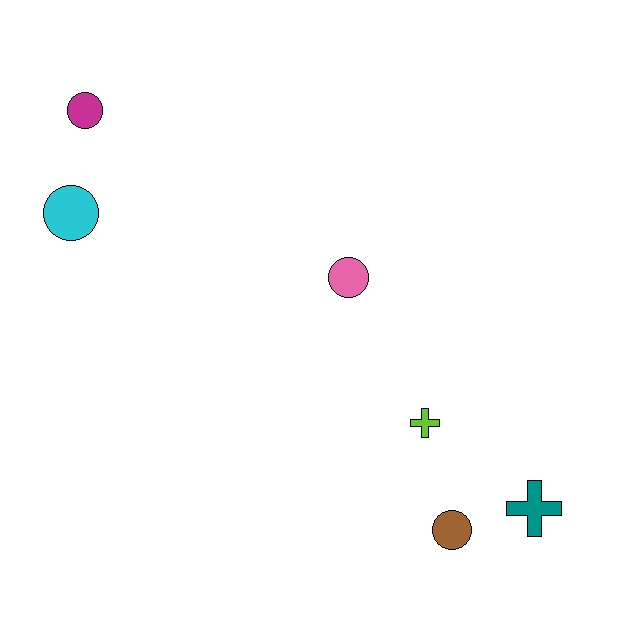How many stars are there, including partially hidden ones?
There are no stars.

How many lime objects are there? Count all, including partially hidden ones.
There is 1 lime object.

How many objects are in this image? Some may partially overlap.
There are 6 objects.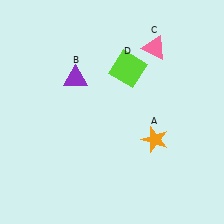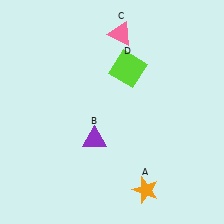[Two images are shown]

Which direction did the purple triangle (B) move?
The purple triangle (B) moved down.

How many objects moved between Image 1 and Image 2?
3 objects moved between the two images.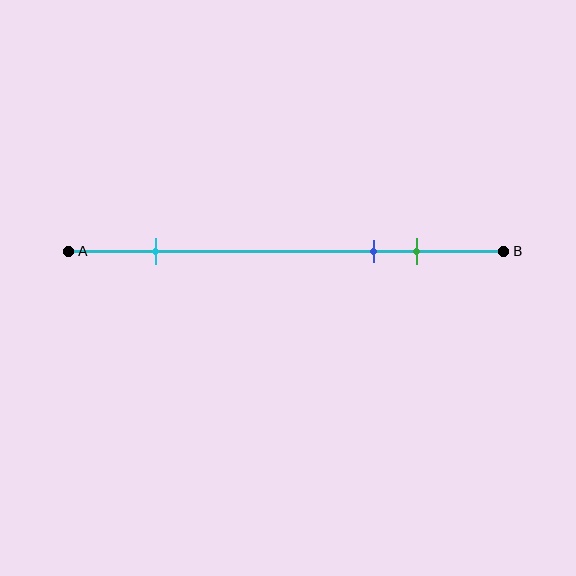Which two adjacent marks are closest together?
The blue and green marks are the closest adjacent pair.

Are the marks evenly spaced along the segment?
No, the marks are not evenly spaced.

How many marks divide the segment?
There are 3 marks dividing the segment.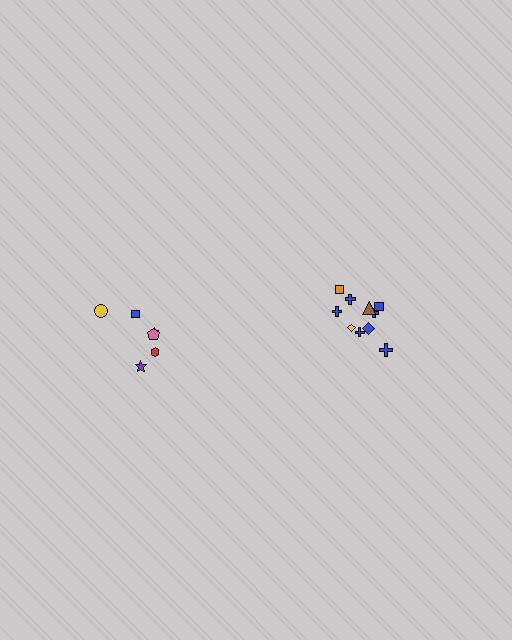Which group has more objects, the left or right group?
The right group.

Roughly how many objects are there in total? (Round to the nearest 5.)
Roughly 15 objects in total.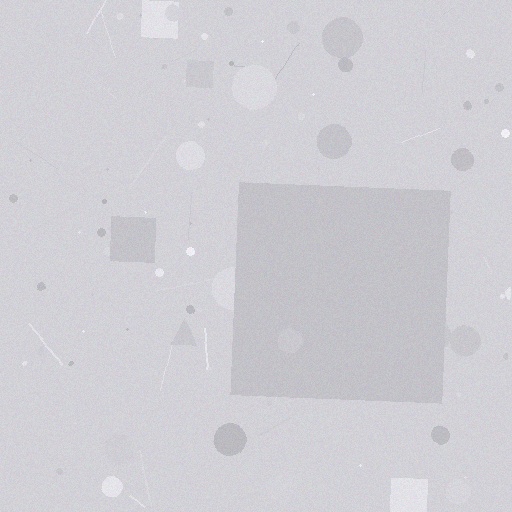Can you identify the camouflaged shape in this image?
The camouflaged shape is a square.